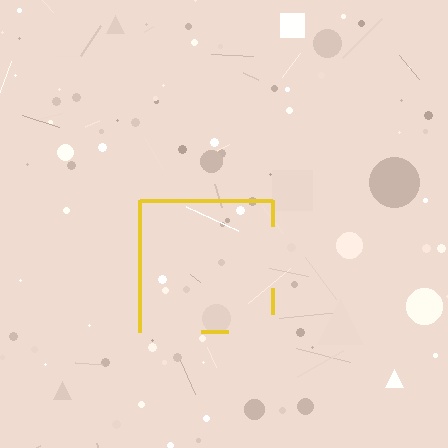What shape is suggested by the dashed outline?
The dashed outline suggests a square.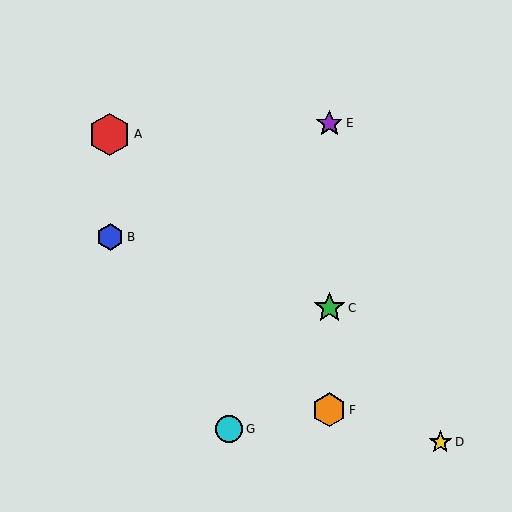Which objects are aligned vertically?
Objects C, E, F are aligned vertically.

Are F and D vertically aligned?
No, F is at x≈329 and D is at x≈440.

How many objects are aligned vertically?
3 objects (C, E, F) are aligned vertically.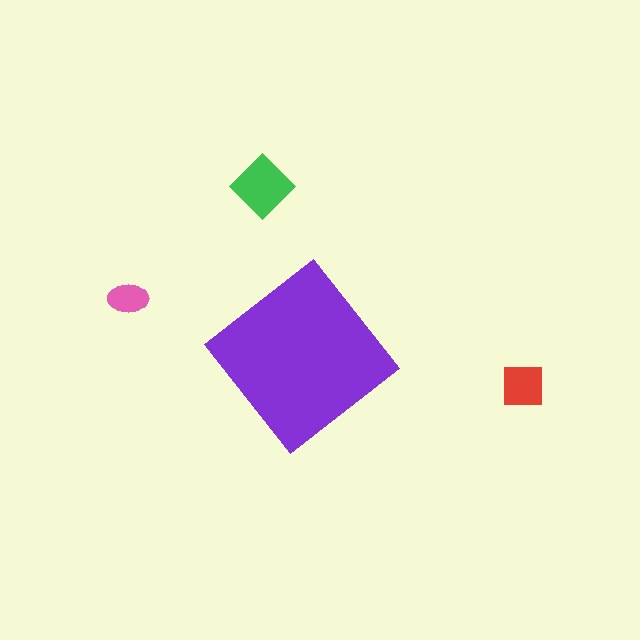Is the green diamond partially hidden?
No, the green diamond is fully visible.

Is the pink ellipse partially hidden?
No, the pink ellipse is fully visible.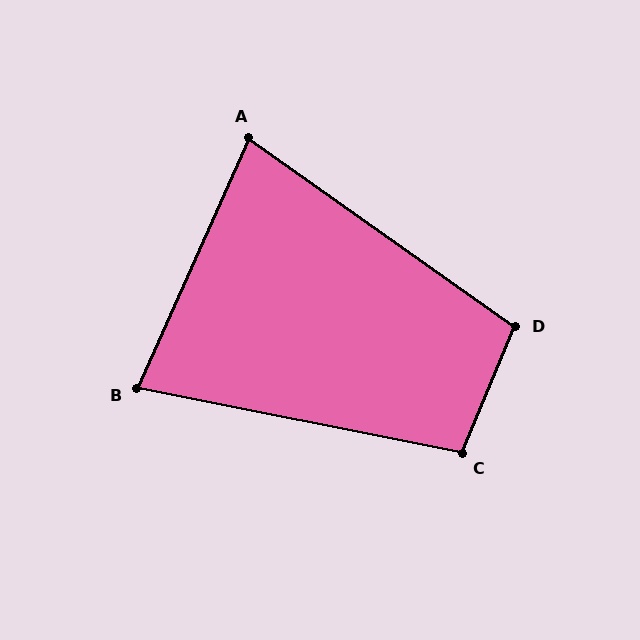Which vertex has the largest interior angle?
D, at approximately 103 degrees.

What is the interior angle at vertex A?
Approximately 79 degrees (acute).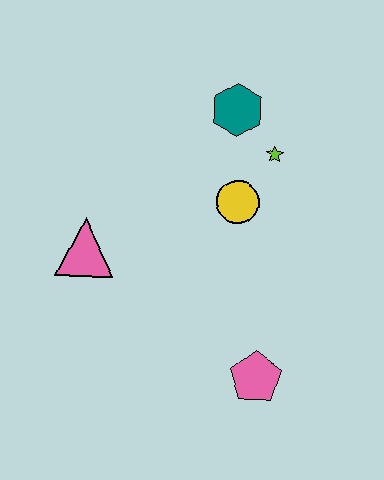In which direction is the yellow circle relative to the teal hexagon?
The yellow circle is below the teal hexagon.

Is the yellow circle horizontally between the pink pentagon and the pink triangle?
Yes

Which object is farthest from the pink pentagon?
The teal hexagon is farthest from the pink pentagon.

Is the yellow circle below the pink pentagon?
No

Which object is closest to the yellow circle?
The lime star is closest to the yellow circle.